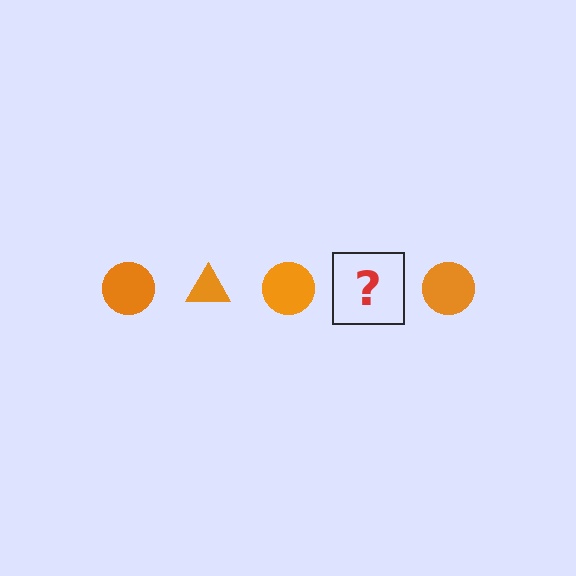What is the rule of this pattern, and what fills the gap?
The rule is that the pattern cycles through circle, triangle shapes in orange. The gap should be filled with an orange triangle.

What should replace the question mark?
The question mark should be replaced with an orange triangle.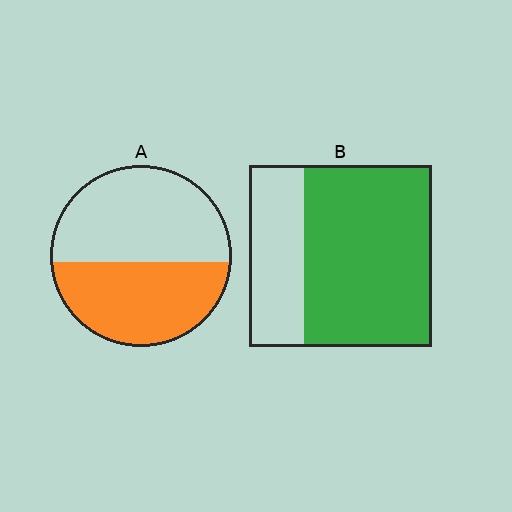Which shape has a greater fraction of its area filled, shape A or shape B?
Shape B.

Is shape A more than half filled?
No.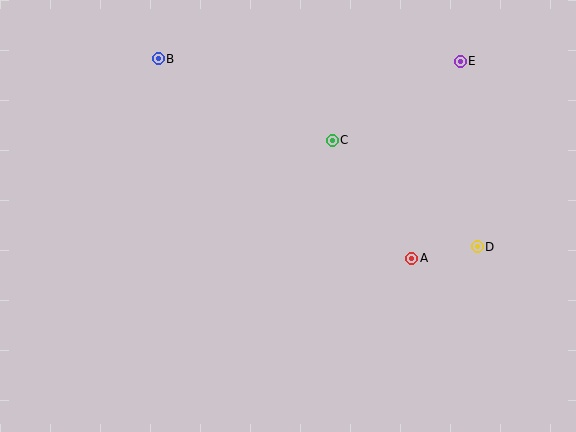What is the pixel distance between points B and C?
The distance between B and C is 192 pixels.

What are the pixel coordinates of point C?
Point C is at (332, 140).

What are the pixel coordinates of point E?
Point E is at (460, 61).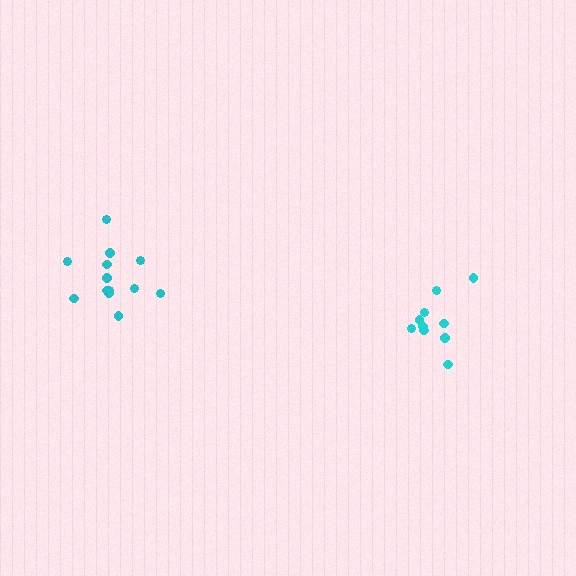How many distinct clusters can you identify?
There are 2 distinct clusters.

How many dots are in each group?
Group 1: 13 dots, Group 2: 10 dots (23 total).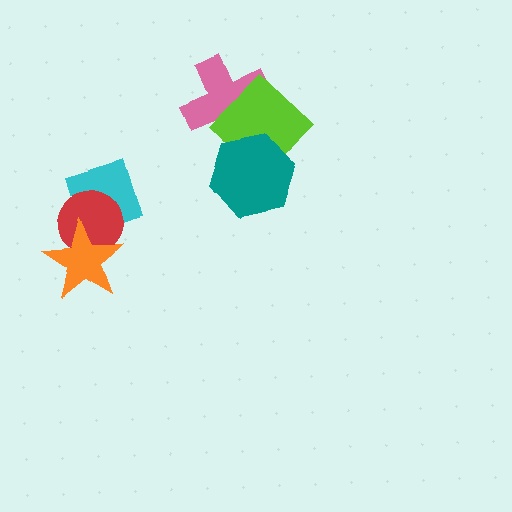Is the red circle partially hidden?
Yes, it is partially covered by another shape.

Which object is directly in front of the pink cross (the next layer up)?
The lime diamond is directly in front of the pink cross.